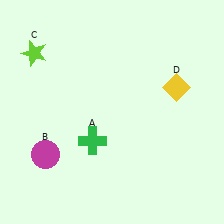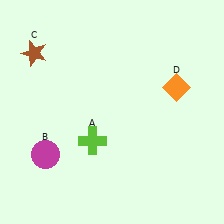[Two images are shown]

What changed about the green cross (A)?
In Image 1, A is green. In Image 2, it changed to lime.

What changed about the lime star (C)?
In Image 1, C is lime. In Image 2, it changed to brown.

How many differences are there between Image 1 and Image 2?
There are 3 differences between the two images.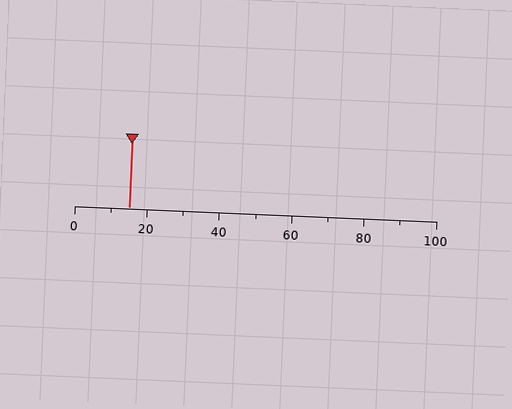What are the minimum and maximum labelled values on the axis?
The axis runs from 0 to 100.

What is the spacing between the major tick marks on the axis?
The major ticks are spaced 20 apart.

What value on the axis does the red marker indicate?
The marker indicates approximately 15.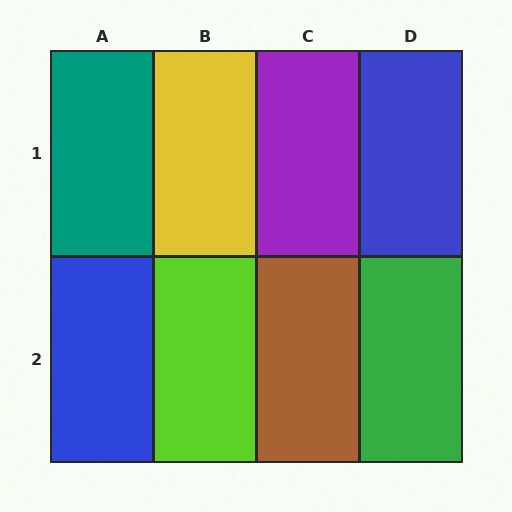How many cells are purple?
1 cell is purple.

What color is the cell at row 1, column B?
Yellow.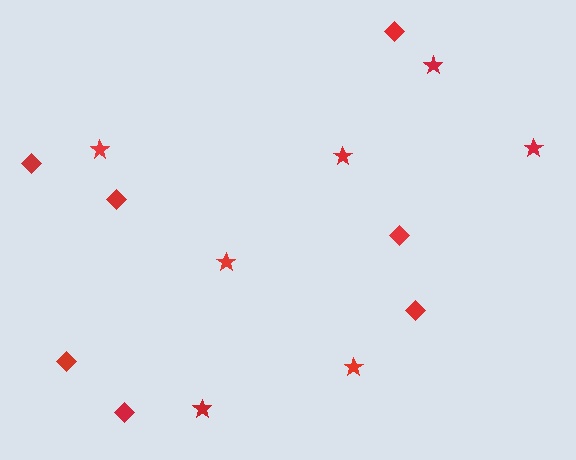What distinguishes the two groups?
There are 2 groups: one group of diamonds (7) and one group of stars (7).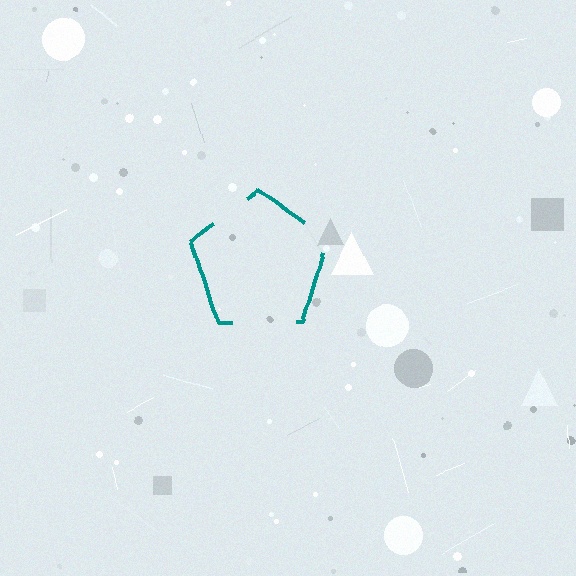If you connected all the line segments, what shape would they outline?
They would outline a pentagon.